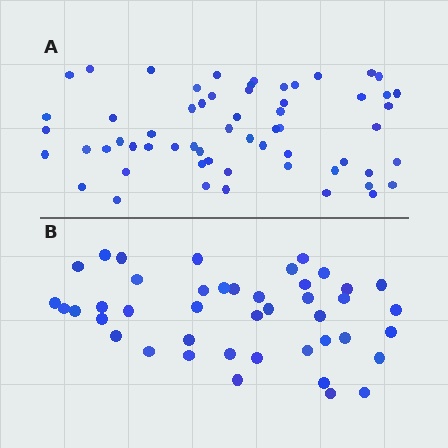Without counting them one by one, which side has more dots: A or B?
Region A (the top region) has more dots.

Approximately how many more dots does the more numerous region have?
Region A has approximately 15 more dots than region B.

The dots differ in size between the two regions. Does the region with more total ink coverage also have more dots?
No. Region B has more total ink coverage because its dots are larger, but region A actually contains more individual dots. Total area can be misleading — the number of items is what matters here.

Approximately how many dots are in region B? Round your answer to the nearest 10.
About 40 dots. (The exact count is 43, which rounds to 40.)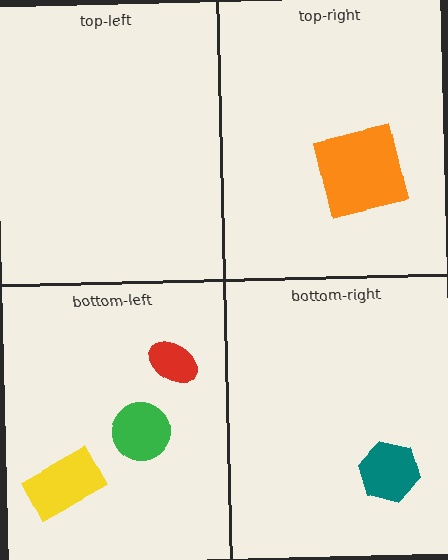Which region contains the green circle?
The bottom-left region.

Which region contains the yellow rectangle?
The bottom-left region.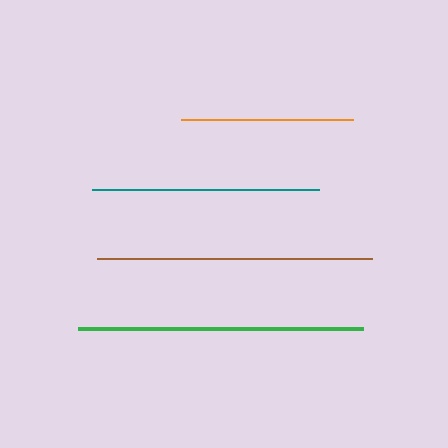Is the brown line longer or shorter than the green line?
The green line is longer than the brown line.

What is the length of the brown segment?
The brown segment is approximately 275 pixels long.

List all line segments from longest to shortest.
From longest to shortest: green, brown, teal, orange.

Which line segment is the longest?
The green line is the longest at approximately 285 pixels.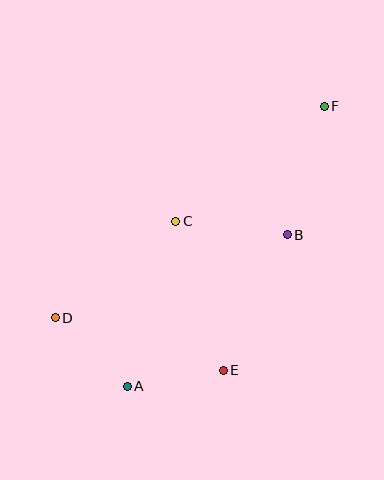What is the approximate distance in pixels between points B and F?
The distance between B and F is approximately 134 pixels.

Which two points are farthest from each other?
Points D and F are farthest from each other.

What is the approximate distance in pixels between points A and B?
The distance between A and B is approximately 220 pixels.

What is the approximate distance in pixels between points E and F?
The distance between E and F is approximately 283 pixels.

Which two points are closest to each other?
Points A and E are closest to each other.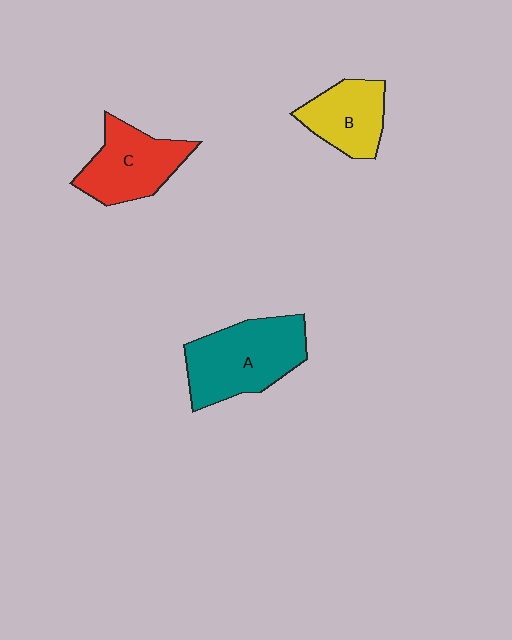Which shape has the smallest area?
Shape B (yellow).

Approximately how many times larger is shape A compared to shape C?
Approximately 1.3 times.